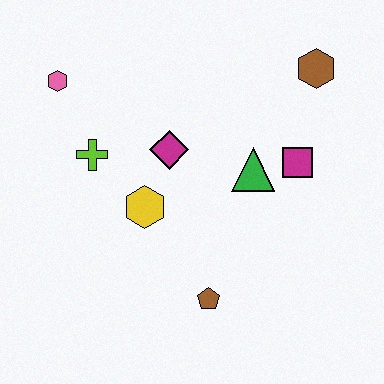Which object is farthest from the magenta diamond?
The brown hexagon is farthest from the magenta diamond.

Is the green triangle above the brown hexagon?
No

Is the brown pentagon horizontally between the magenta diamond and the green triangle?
Yes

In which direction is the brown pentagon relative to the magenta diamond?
The brown pentagon is below the magenta diamond.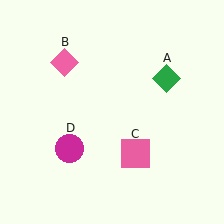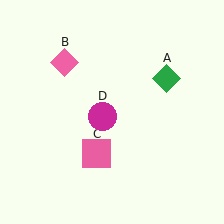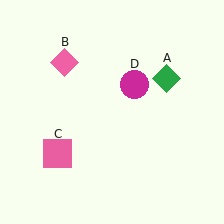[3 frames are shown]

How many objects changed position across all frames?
2 objects changed position: pink square (object C), magenta circle (object D).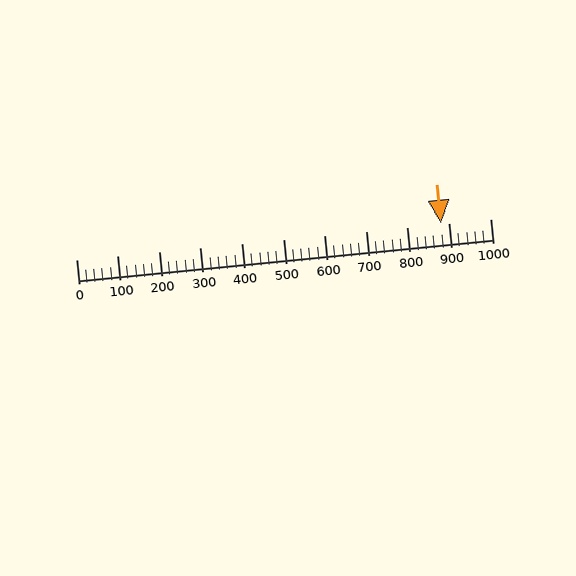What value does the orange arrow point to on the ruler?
The orange arrow points to approximately 880.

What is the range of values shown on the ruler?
The ruler shows values from 0 to 1000.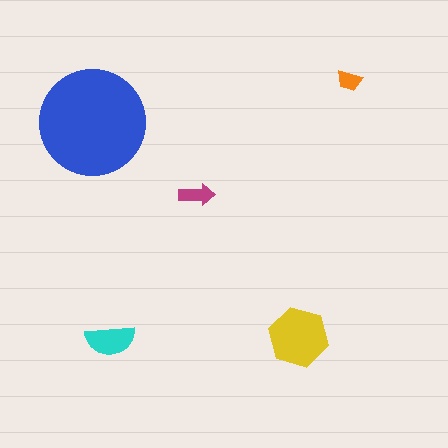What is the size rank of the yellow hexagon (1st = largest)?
2nd.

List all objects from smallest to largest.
The orange trapezoid, the magenta arrow, the cyan semicircle, the yellow hexagon, the blue circle.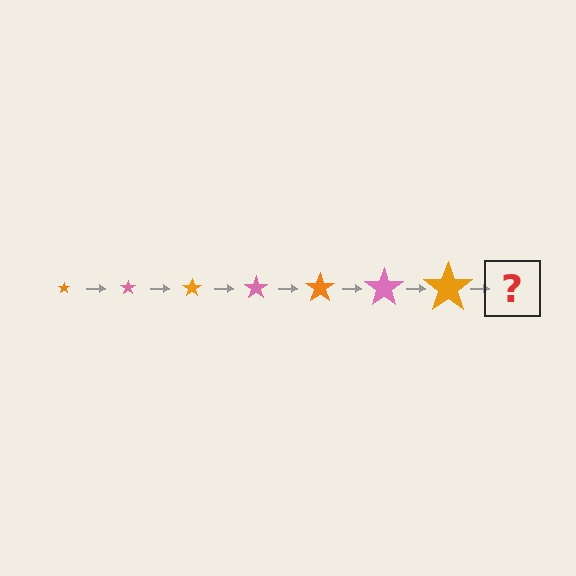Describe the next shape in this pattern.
It should be a pink star, larger than the previous one.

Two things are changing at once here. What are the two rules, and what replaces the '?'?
The two rules are that the star grows larger each step and the color cycles through orange and pink. The '?' should be a pink star, larger than the previous one.